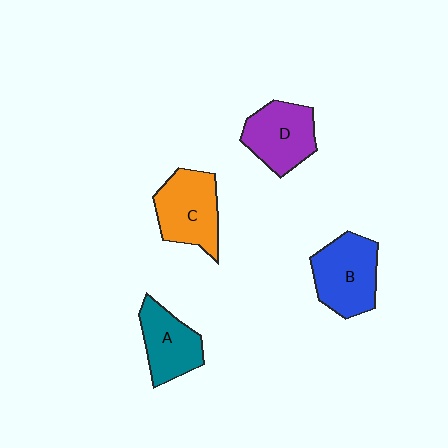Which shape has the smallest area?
Shape A (teal).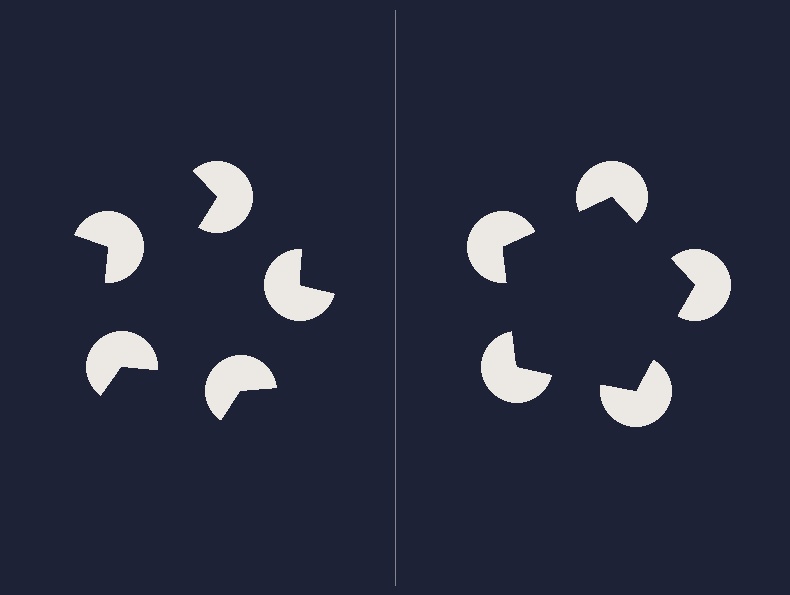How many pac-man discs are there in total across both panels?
10 — 5 on each side.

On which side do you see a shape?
An illusory pentagon appears on the right side. On the left side the wedge cuts are rotated, so no coherent shape forms.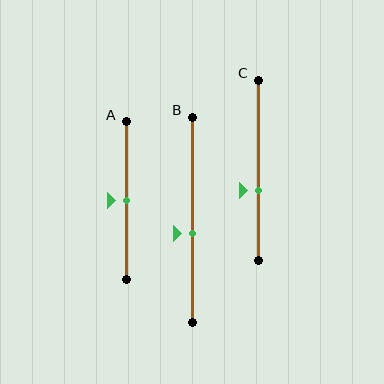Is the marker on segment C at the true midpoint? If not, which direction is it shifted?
No, the marker on segment C is shifted downward by about 11% of the segment length.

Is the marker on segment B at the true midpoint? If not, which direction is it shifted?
No, the marker on segment B is shifted downward by about 7% of the segment length.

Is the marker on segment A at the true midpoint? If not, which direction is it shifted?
Yes, the marker on segment A is at the true midpoint.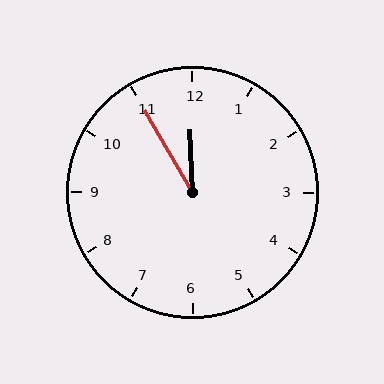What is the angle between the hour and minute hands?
Approximately 28 degrees.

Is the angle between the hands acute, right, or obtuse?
It is acute.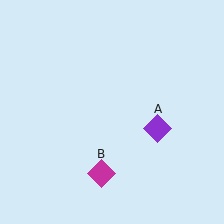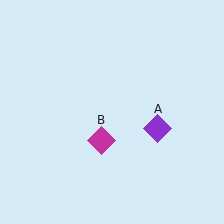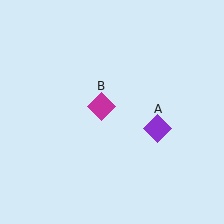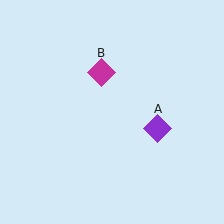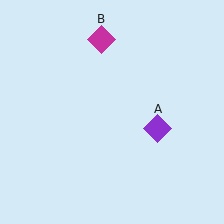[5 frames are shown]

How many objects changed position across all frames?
1 object changed position: magenta diamond (object B).